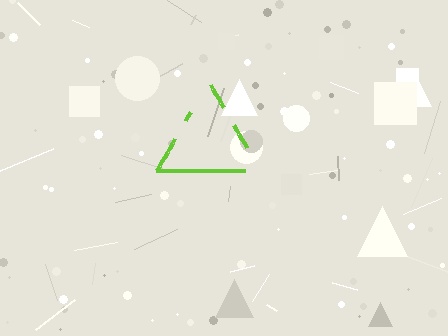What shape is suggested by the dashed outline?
The dashed outline suggests a triangle.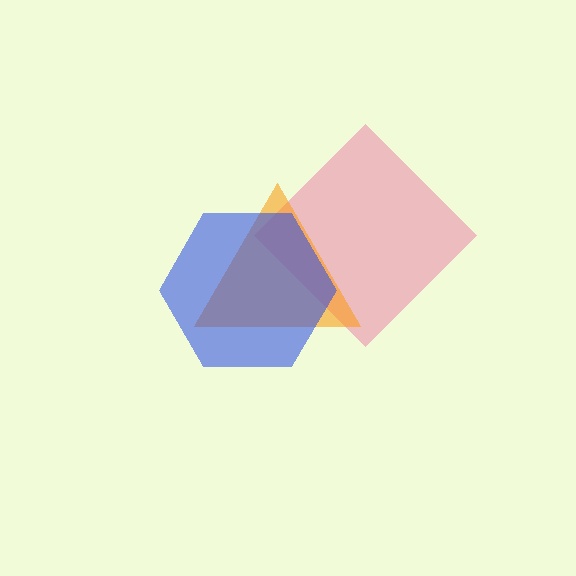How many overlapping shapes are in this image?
There are 3 overlapping shapes in the image.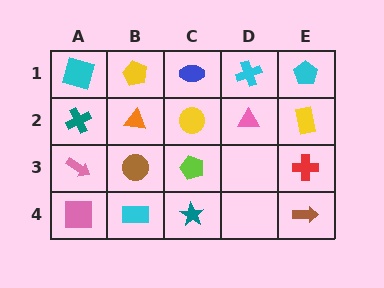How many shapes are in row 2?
5 shapes.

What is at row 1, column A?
A cyan square.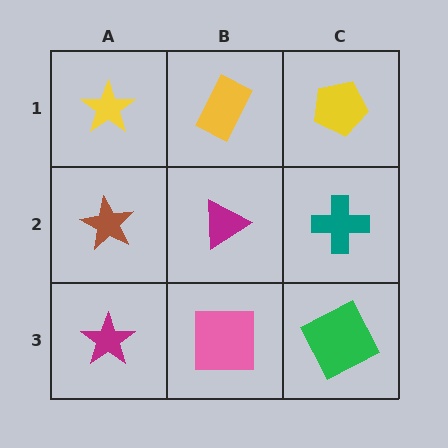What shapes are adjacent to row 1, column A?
A brown star (row 2, column A), a yellow rectangle (row 1, column B).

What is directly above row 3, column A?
A brown star.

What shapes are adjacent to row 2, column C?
A yellow pentagon (row 1, column C), a green square (row 3, column C), a magenta triangle (row 2, column B).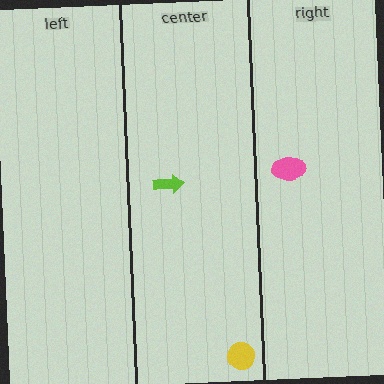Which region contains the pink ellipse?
The right region.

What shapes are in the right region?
The pink ellipse.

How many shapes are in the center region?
2.